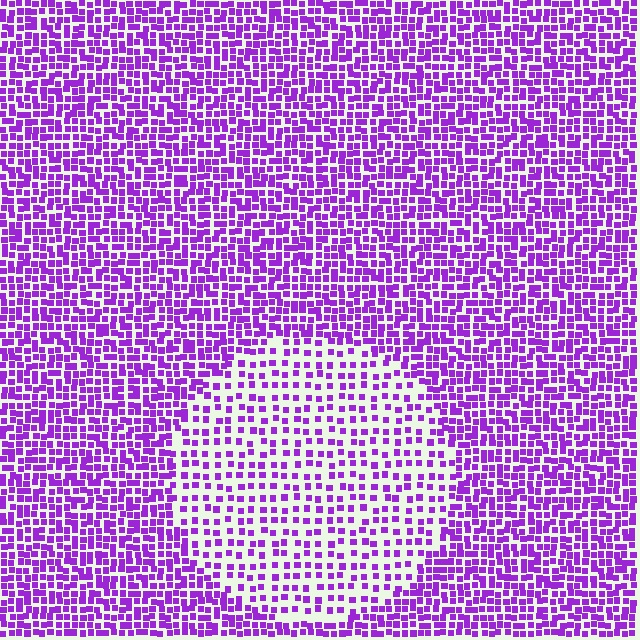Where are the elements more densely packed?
The elements are more densely packed outside the circle boundary.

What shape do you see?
I see a circle.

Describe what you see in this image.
The image contains small purple elements arranged at two different densities. A circle-shaped region is visible where the elements are less densely packed than the surrounding area.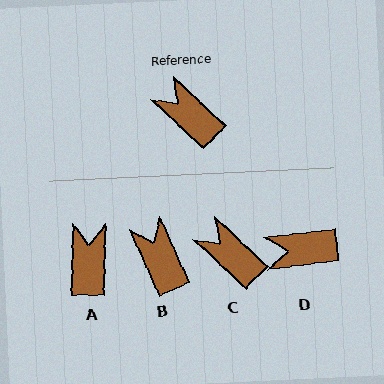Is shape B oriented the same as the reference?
No, it is off by about 23 degrees.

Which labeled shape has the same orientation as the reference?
C.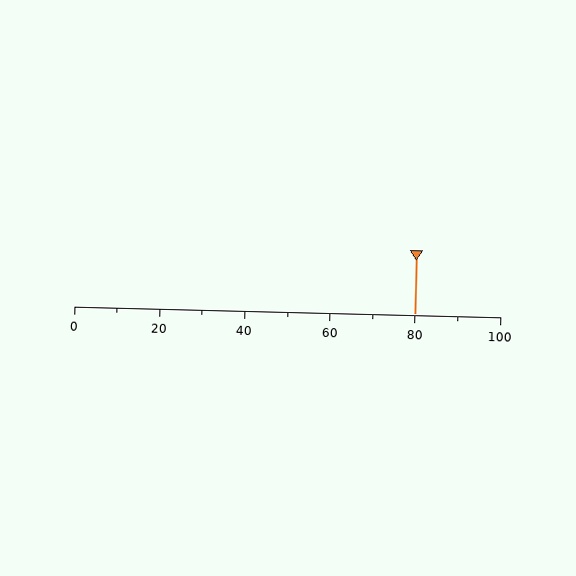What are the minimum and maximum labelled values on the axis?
The axis runs from 0 to 100.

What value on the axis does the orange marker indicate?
The marker indicates approximately 80.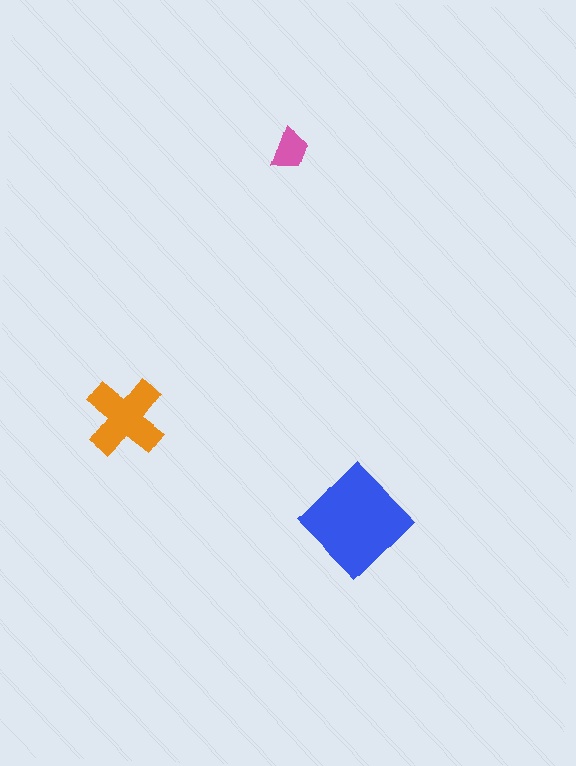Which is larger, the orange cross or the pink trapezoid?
The orange cross.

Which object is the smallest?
The pink trapezoid.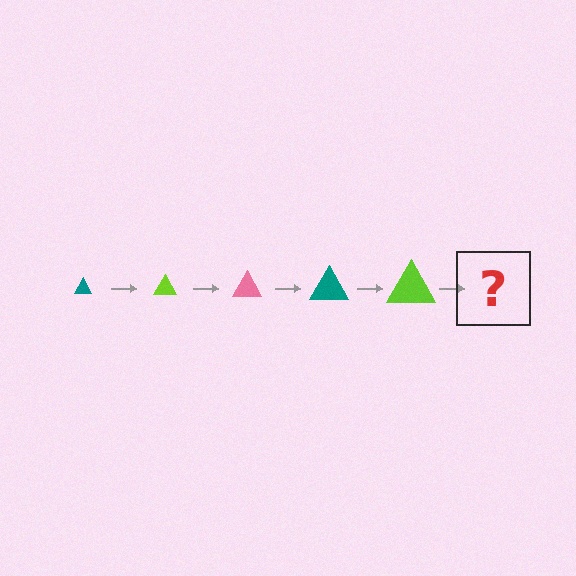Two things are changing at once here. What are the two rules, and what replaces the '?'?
The two rules are that the triangle grows larger each step and the color cycles through teal, lime, and pink. The '?' should be a pink triangle, larger than the previous one.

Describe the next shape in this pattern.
It should be a pink triangle, larger than the previous one.